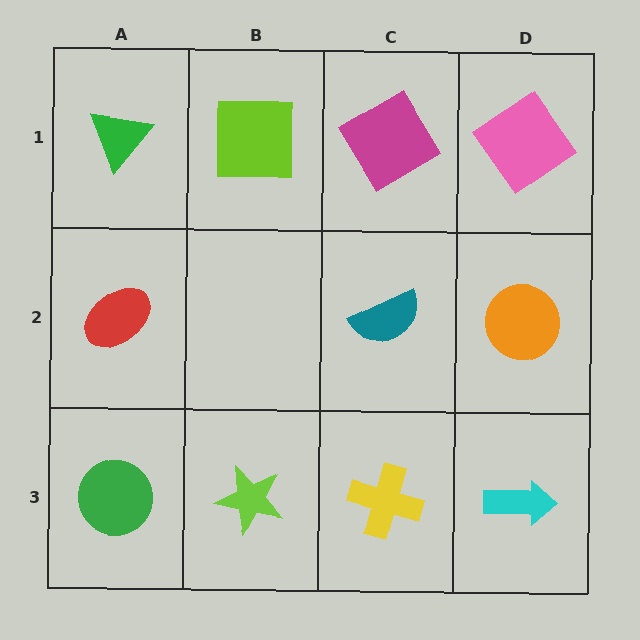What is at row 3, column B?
A lime star.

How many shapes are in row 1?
4 shapes.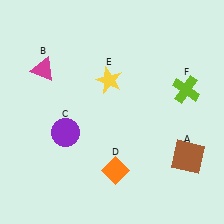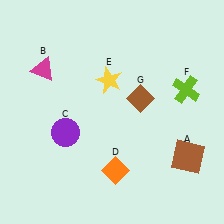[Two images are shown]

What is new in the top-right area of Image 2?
A brown diamond (G) was added in the top-right area of Image 2.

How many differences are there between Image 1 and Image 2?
There is 1 difference between the two images.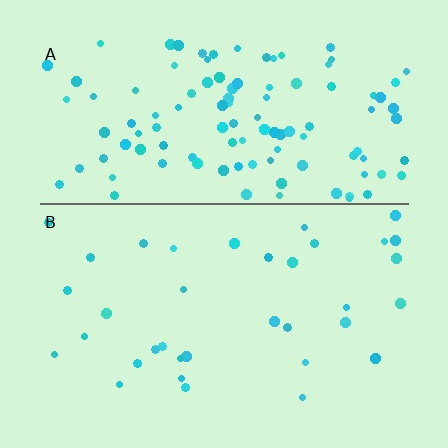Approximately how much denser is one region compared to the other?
Approximately 3.2× — region A over region B.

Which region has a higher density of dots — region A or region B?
A (the top).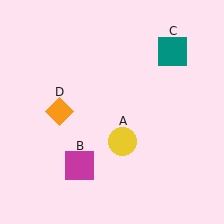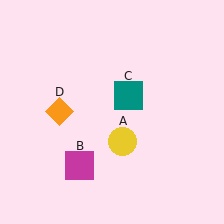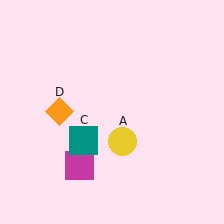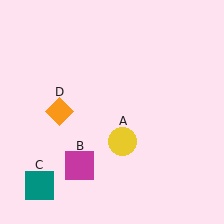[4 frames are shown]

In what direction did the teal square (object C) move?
The teal square (object C) moved down and to the left.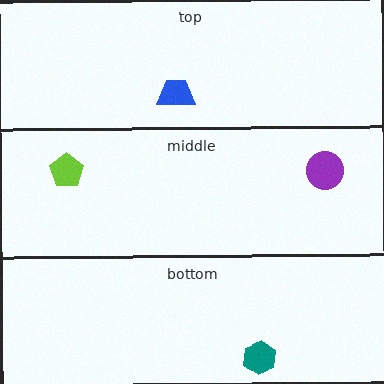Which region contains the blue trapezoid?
The top region.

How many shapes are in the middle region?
2.